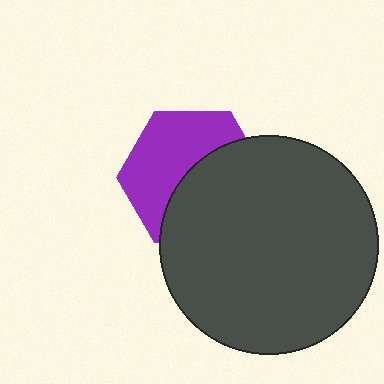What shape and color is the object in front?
The object in front is a dark gray circle.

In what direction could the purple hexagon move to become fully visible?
The purple hexagon could move toward the upper-left. That would shift it out from behind the dark gray circle entirely.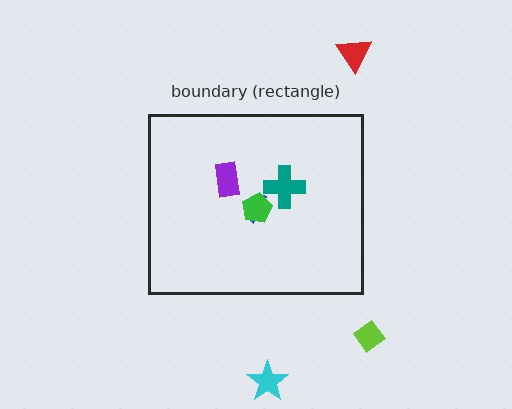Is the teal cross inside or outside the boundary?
Inside.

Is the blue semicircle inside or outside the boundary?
Inside.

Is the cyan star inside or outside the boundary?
Outside.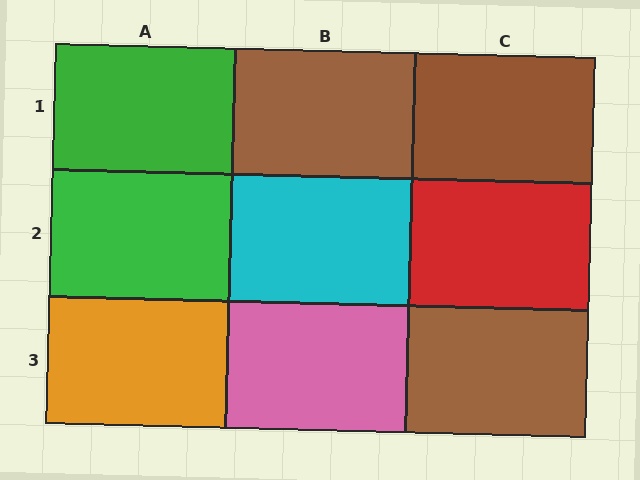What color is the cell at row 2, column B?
Cyan.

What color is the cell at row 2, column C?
Red.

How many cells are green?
2 cells are green.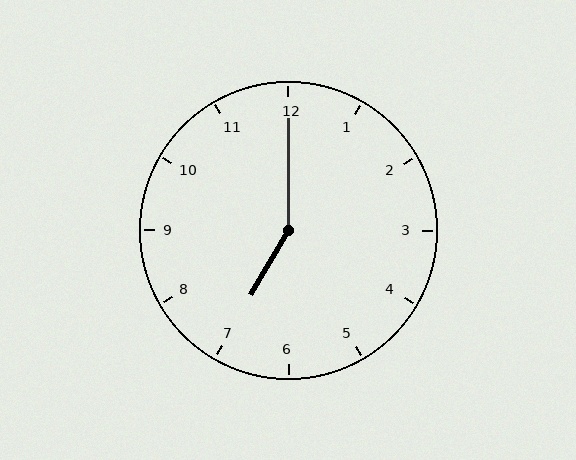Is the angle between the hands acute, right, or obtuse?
It is obtuse.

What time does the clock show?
7:00.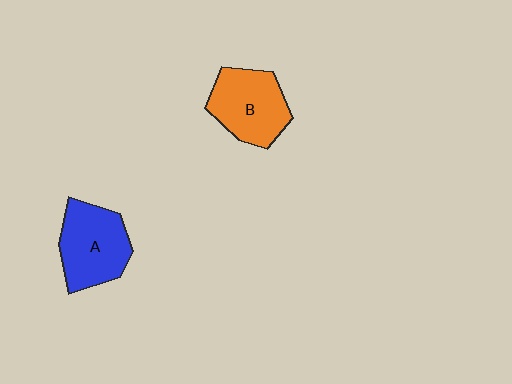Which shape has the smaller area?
Shape B (orange).